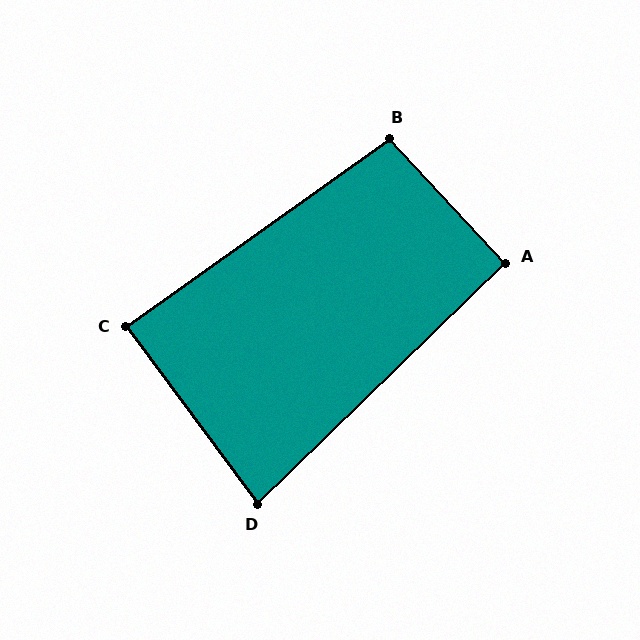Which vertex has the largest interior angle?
B, at approximately 98 degrees.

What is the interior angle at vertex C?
Approximately 89 degrees (approximately right).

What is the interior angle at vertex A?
Approximately 91 degrees (approximately right).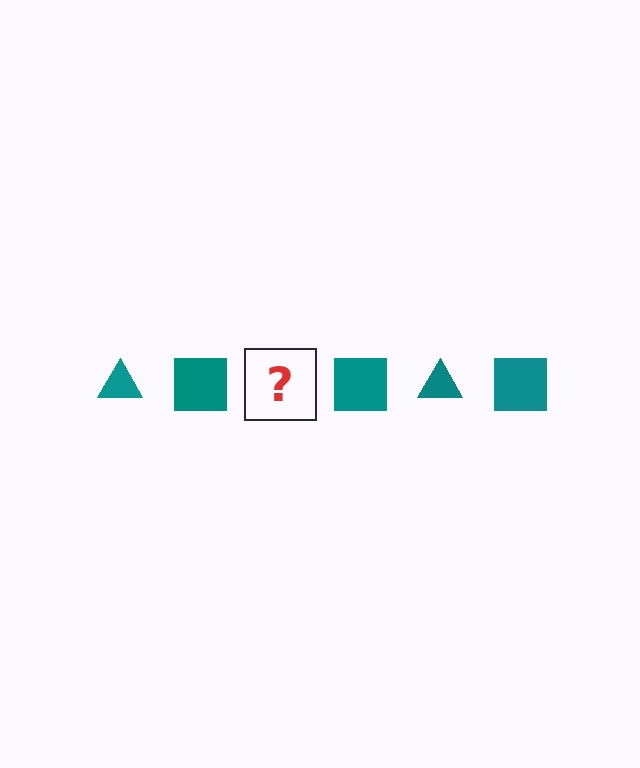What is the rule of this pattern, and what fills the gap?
The rule is that the pattern cycles through triangle, square shapes in teal. The gap should be filled with a teal triangle.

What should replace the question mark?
The question mark should be replaced with a teal triangle.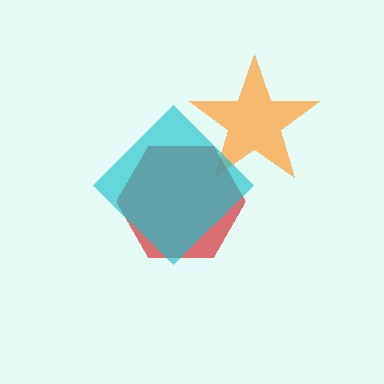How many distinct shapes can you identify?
There are 3 distinct shapes: an orange star, a red hexagon, a cyan diamond.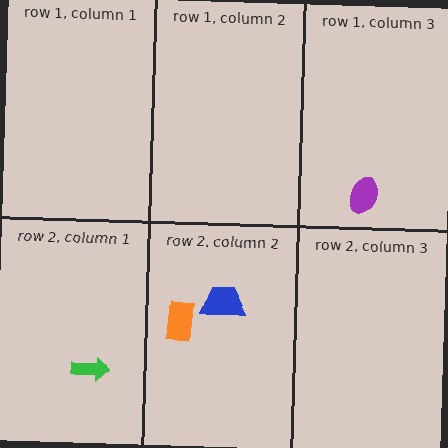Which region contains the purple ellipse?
The row 1, column 3 region.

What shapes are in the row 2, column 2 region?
The blue trapezoid, the orange rectangle.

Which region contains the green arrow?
The row 2, column 1 region.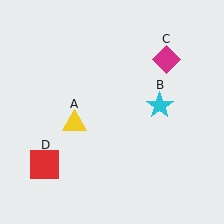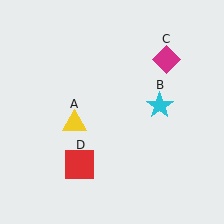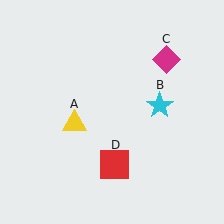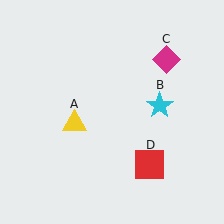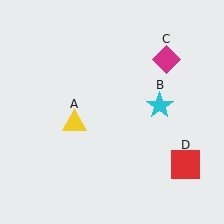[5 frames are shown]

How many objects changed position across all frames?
1 object changed position: red square (object D).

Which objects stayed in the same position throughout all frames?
Yellow triangle (object A) and cyan star (object B) and magenta diamond (object C) remained stationary.